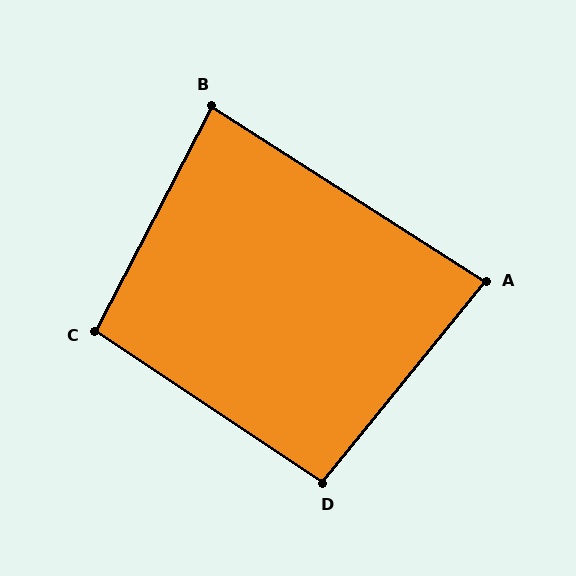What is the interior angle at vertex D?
Approximately 95 degrees (obtuse).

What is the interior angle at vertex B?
Approximately 85 degrees (acute).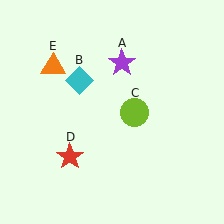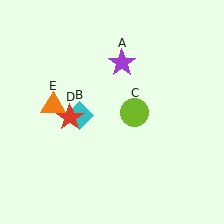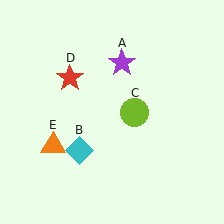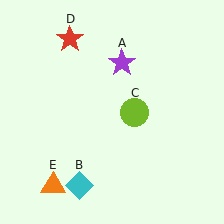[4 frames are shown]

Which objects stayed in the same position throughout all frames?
Purple star (object A) and lime circle (object C) remained stationary.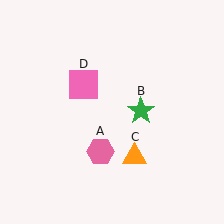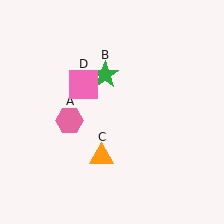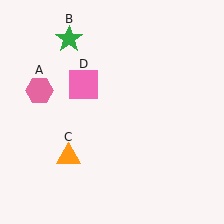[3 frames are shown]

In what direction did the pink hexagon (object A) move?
The pink hexagon (object A) moved up and to the left.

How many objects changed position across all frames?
3 objects changed position: pink hexagon (object A), green star (object B), orange triangle (object C).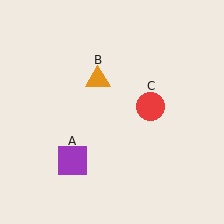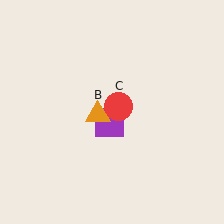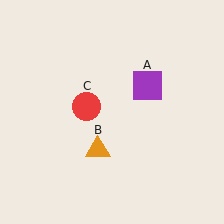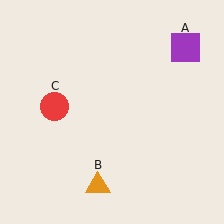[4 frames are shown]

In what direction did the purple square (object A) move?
The purple square (object A) moved up and to the right.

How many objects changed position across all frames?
3 objects changed position: purple square (object A), orange triangle (object B), red circle (object C).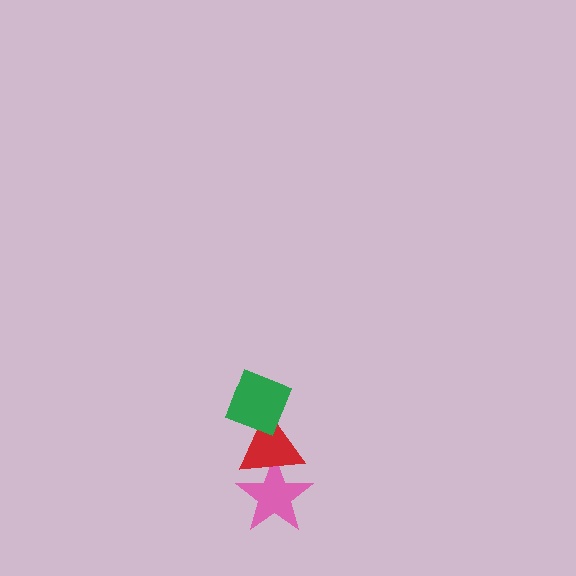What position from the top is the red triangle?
The red triangle is 2nd from the top.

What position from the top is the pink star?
The pink star is 3rd from the top.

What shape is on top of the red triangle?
The green diamond is on top of the red triangle.